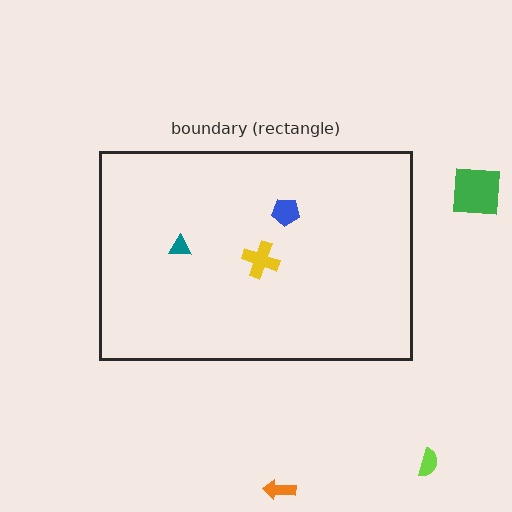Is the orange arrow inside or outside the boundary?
Outside.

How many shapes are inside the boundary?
3 inside, 3 outside.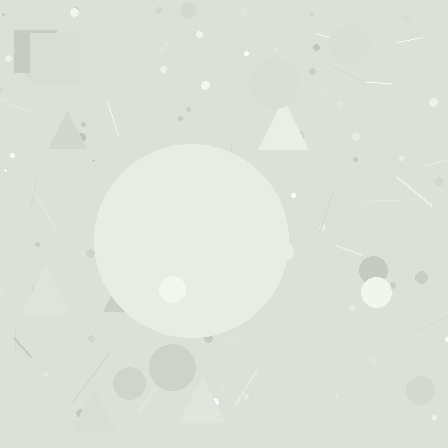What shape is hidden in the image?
A circle is hidden in the image.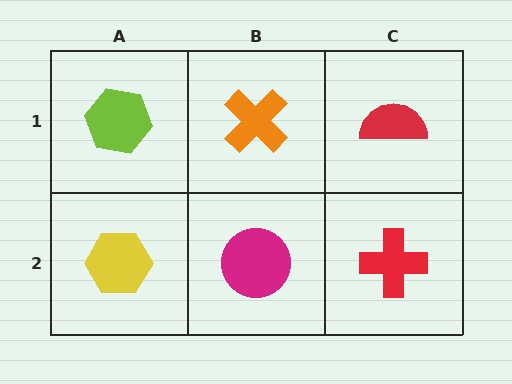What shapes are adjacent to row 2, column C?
A red semicircle (row 1, column C), a magenta circle (row 2, column B).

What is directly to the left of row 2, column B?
A yellow hexagon.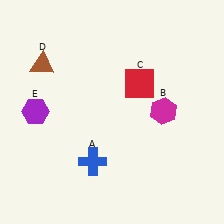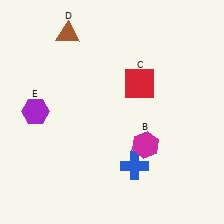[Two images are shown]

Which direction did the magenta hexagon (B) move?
The magenta hexagon (B) moved down.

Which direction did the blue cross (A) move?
The blue cross (A) moved right.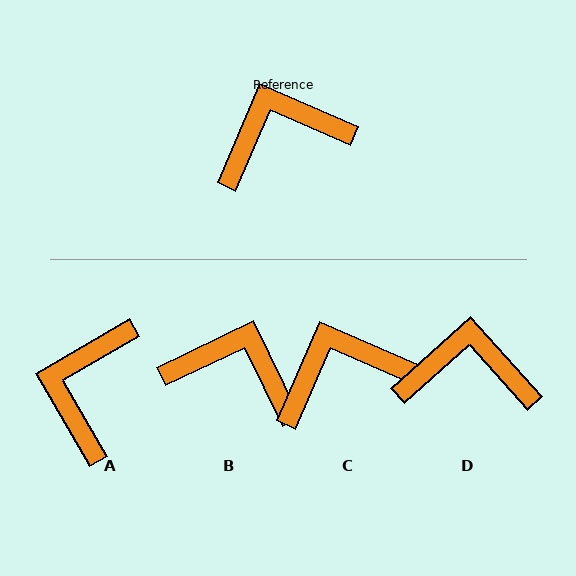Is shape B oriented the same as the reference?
No, it is off by about 41 degrees.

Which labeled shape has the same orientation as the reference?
C.